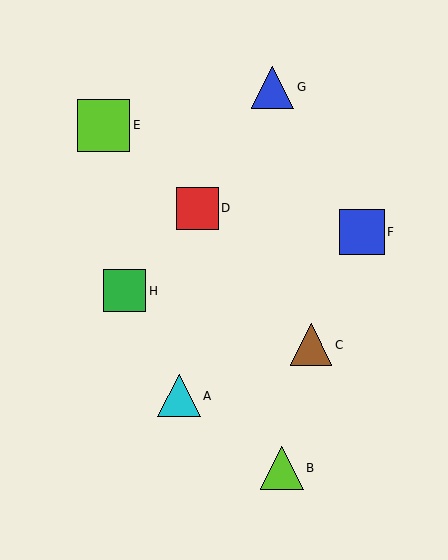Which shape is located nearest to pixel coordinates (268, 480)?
The lime triangle (labeled B) at (282, 468) is nearest to that location.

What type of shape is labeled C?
Shape C is a brown triangle.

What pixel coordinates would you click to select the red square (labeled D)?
Click at (197, 208) to select the red square D.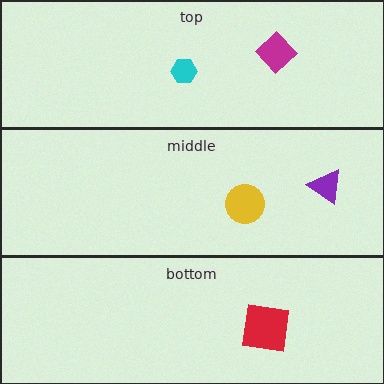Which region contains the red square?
The bottom region.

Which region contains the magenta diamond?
The top region.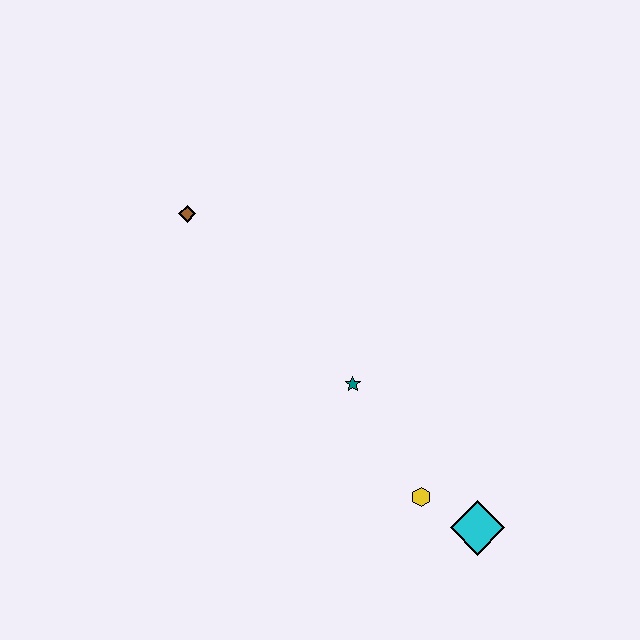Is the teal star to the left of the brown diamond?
No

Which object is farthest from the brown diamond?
The cyan diamond is farthest from the brown diamond.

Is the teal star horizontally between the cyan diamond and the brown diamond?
Yes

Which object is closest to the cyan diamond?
The yellow hexagon is closest to the cyan diamond.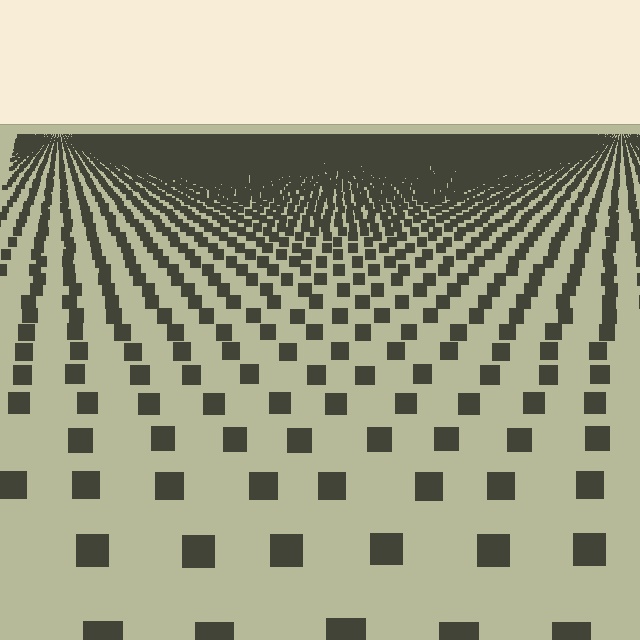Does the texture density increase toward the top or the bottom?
Density increases toward the top.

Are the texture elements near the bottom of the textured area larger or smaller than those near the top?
Larger. Near the bottom, elements are closer to the viewer and appear at a bigger on-screen size.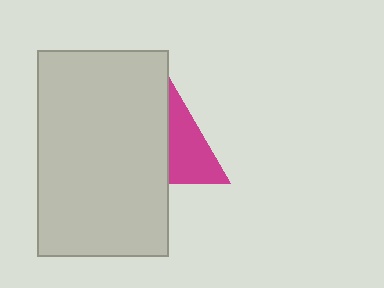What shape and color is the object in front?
The object in front is a light gray rectangle.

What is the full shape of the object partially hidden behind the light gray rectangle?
The partially hidden object is a magenta triangle.